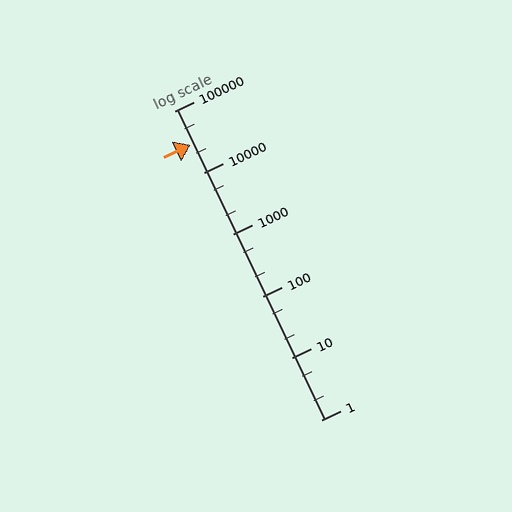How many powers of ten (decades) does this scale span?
The scale spans 5 decades, from 1 to 100000.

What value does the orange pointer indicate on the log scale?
The pointer indicates approximately 28000.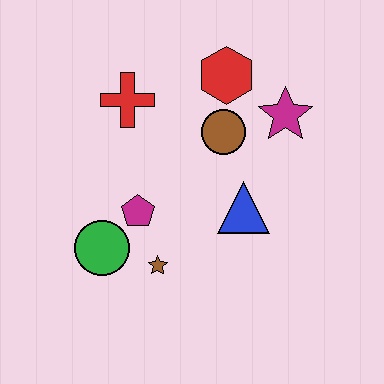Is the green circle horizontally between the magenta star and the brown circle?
No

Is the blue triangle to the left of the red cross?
No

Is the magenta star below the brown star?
No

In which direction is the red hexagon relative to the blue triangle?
The red hexagon is above the blue triangle.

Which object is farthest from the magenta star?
The green circle is farthest from the magenta star.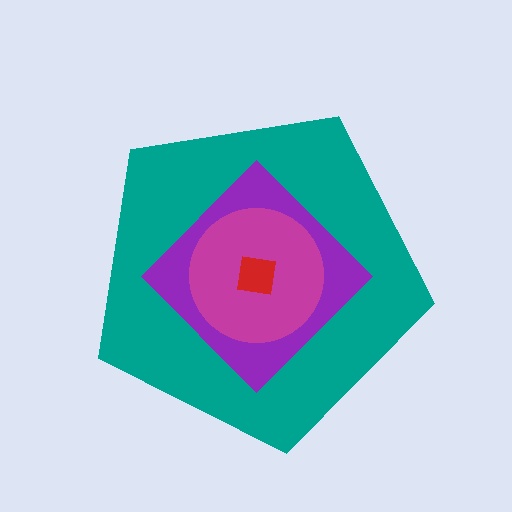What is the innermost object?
The red square.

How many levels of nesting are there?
4.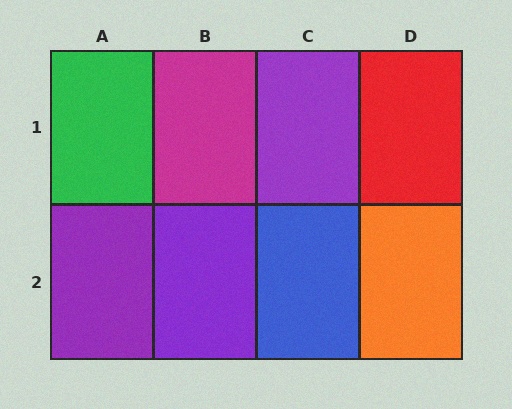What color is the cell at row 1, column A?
Green.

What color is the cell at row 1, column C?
Purple.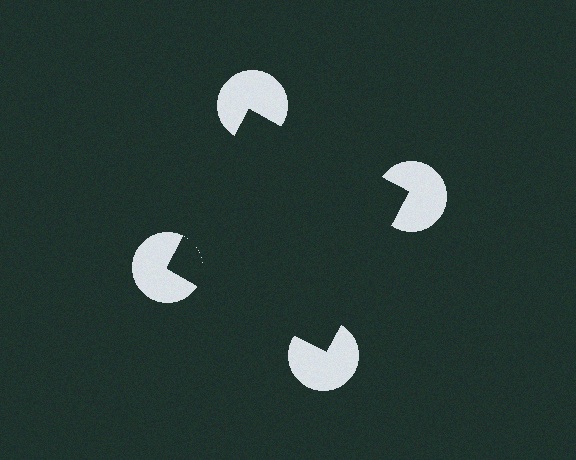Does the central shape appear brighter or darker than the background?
It typically appears slightly darker than the background, even though no actual brightness change is drawn.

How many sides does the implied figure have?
4 sides.